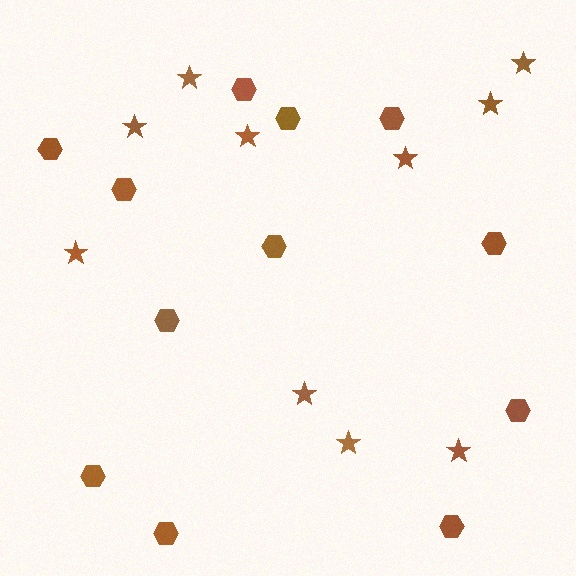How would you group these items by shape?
There are 2 groups: one group of stars (10) and one group of hexagons (12).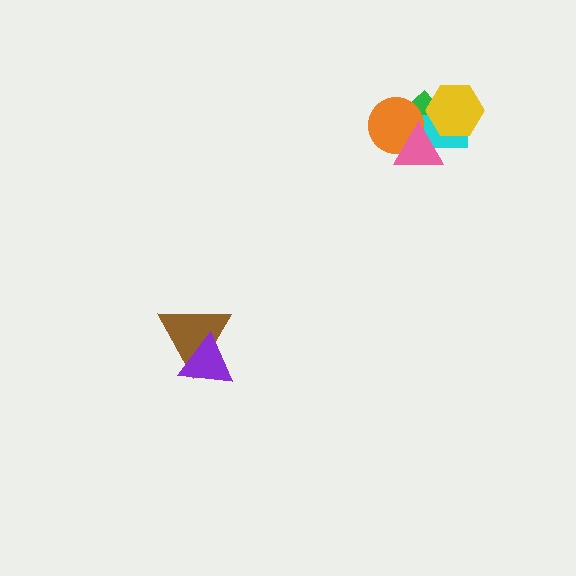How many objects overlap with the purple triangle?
1 object overlaps with the purple triangle.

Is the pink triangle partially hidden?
No, no other shape covers it.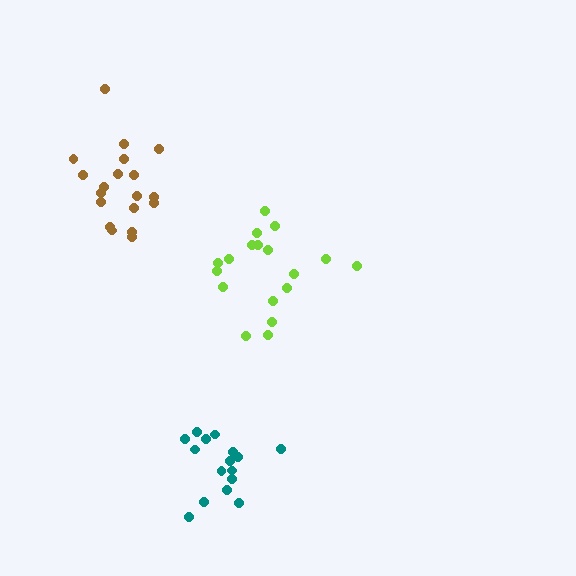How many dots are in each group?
Group 1: 19 dots, Group 2: 18 dots, Group 3: 16 dots (53 total).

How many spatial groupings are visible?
There are 3 spatial groupings.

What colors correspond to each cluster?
The clusters are colored: brown, lime, teal.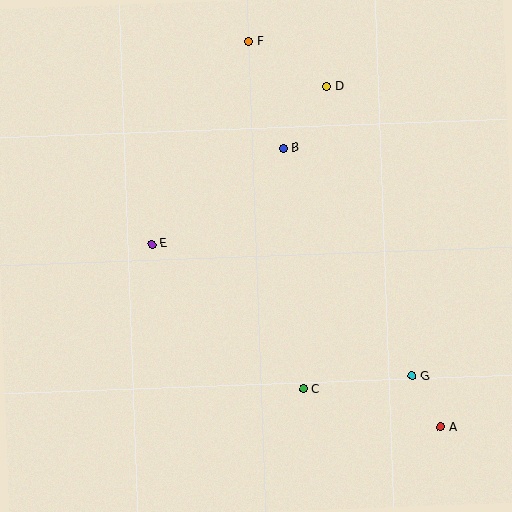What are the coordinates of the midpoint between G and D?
The midpoint between G and D is at (369, 231).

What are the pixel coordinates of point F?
Point F is at (249, 41).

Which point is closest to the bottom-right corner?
Point A is closest to the bottom-right corner.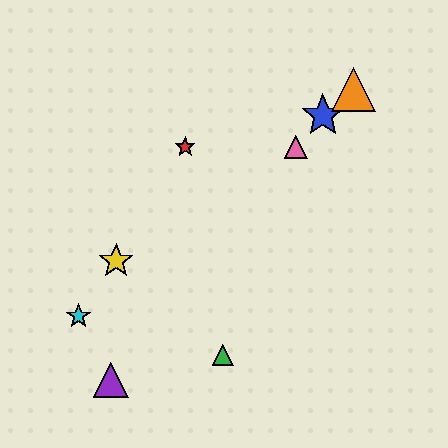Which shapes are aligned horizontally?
The red star, the pink triangle are aligned horizontally.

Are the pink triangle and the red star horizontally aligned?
Yes, both are at y≈147.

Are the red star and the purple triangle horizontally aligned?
No, the red star is at y≈147 and the purple triangle is at y≈380.